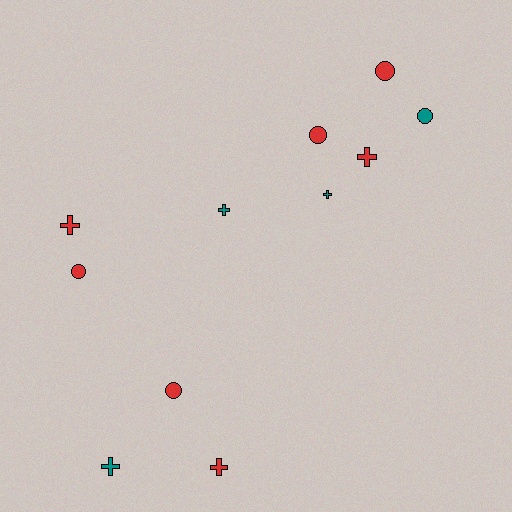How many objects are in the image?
There are 11 objects.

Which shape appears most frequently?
Cross, with 6 objects.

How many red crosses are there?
There are 3 red crosses.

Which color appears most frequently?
Red, with 7 objects.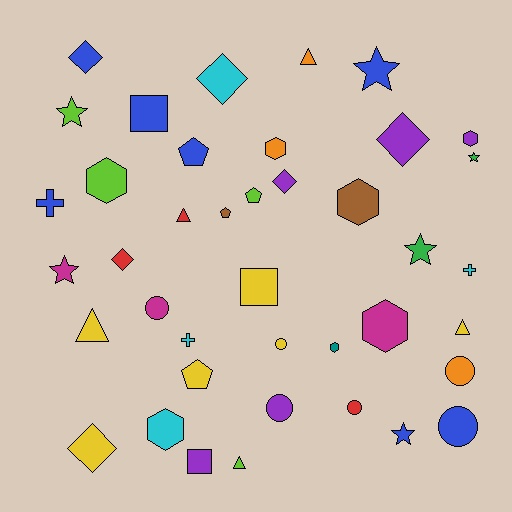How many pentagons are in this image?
There are 4 pentagons.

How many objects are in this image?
There are 40 objects.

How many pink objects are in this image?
There are no pink objects.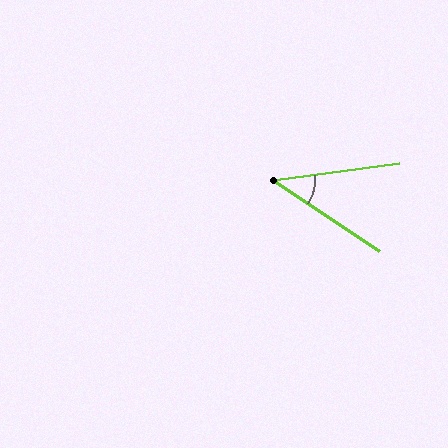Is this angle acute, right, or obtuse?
It is acute.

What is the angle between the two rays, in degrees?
Approximately 42 degrees.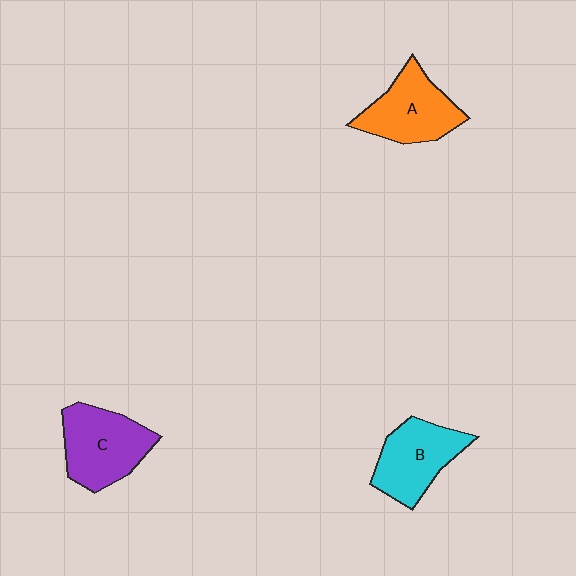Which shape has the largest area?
Shape C (purple).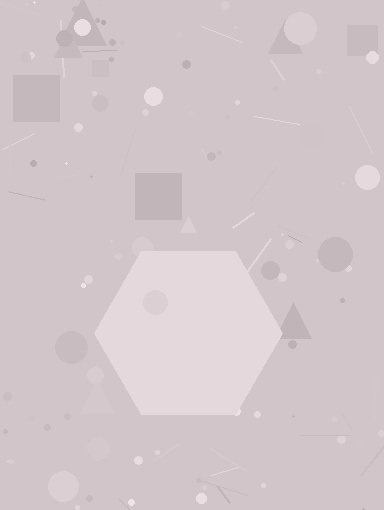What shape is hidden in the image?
A hexagon is hidden in the image.